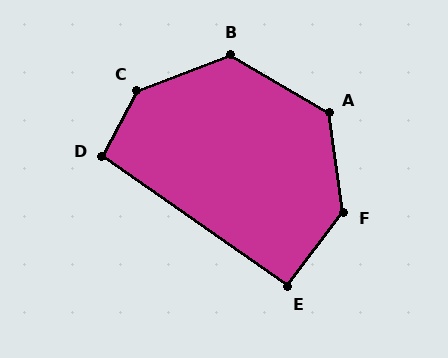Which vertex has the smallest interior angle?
E, at approximately 93 degrees.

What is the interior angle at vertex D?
Approximately 97 degrees (obtuse).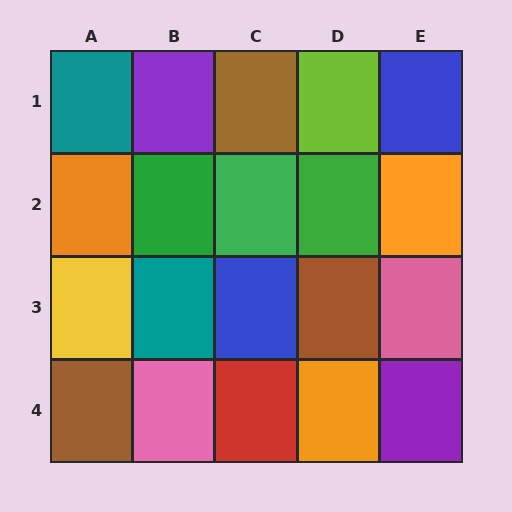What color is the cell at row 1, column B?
Purple.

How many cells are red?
1 cell is red.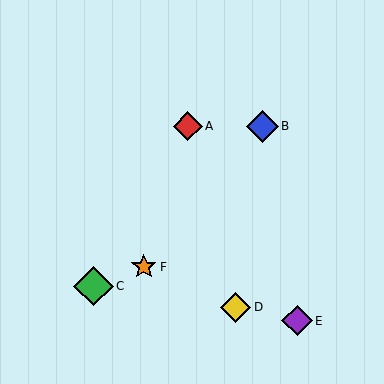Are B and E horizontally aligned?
No, B is at y≈126 and E is at y≈321.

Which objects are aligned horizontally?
Objects A, B are aligned horizontally.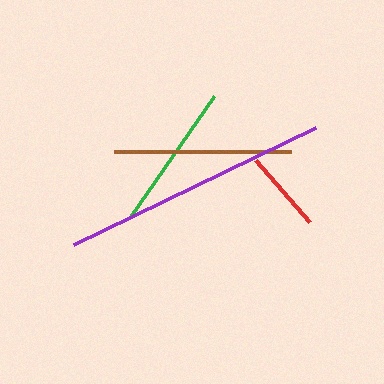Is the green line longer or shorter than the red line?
The green line is longer than the red line.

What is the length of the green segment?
The green segment is approximately 147 pixels long.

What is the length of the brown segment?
The brown segment is approximately 178 pixels long.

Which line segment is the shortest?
The red line is the shortest at approximately 82 pixels.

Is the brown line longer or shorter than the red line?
The brown line is longer than the red line.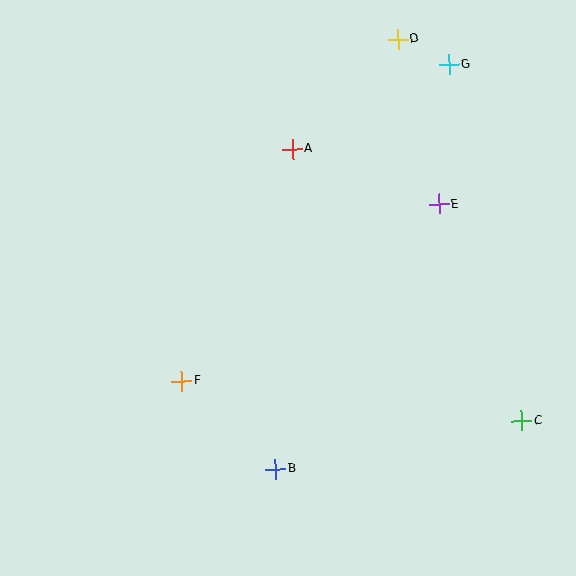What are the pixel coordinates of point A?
Point A is at (292, 149).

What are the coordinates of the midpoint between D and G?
The midpoint between D and G is at (423, 52).